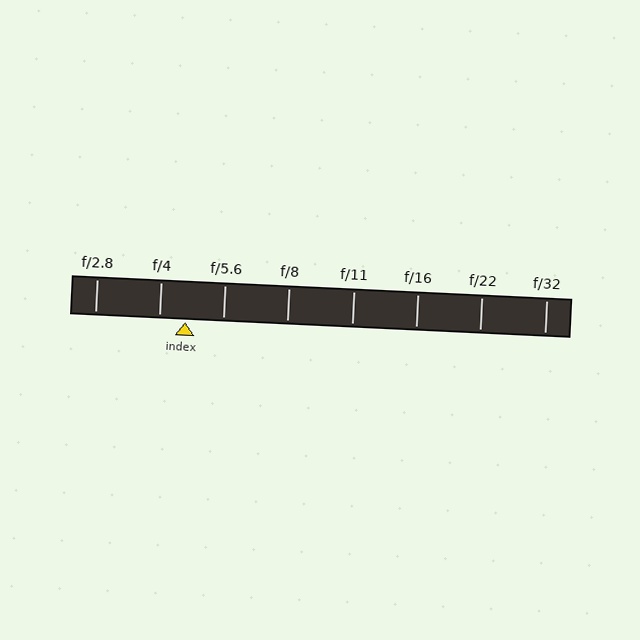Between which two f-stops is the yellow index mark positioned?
The index mark is between f/4 and f/5.6.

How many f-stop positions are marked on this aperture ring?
There are 8 f-stop positions marked.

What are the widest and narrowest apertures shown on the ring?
The widest aperture shown is f/2.8 and the narrowest is f/32.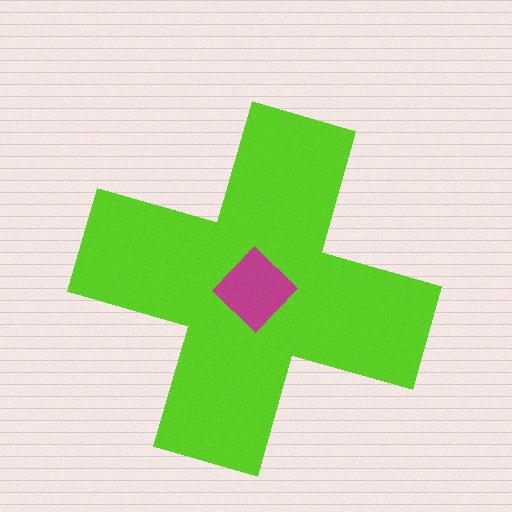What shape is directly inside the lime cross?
The magenta diamond.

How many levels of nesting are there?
2.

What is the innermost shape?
The magenta diamond.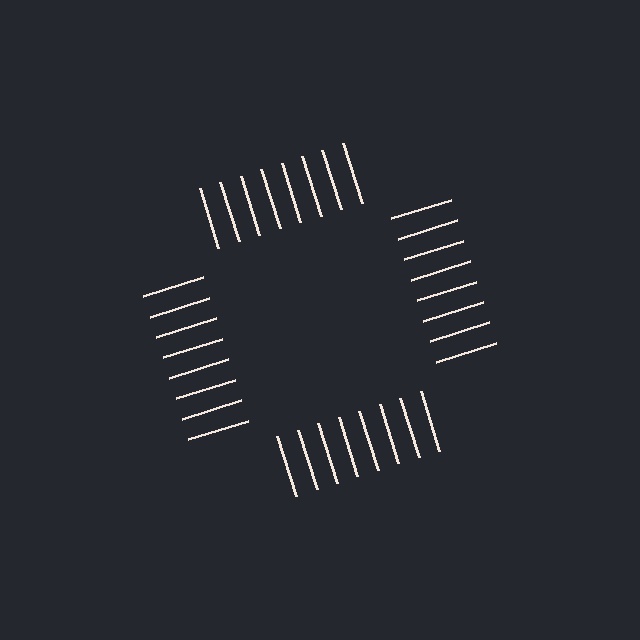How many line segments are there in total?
32 — 8 along each of the 4 edges.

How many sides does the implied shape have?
4 sides — the line-ends trace a square.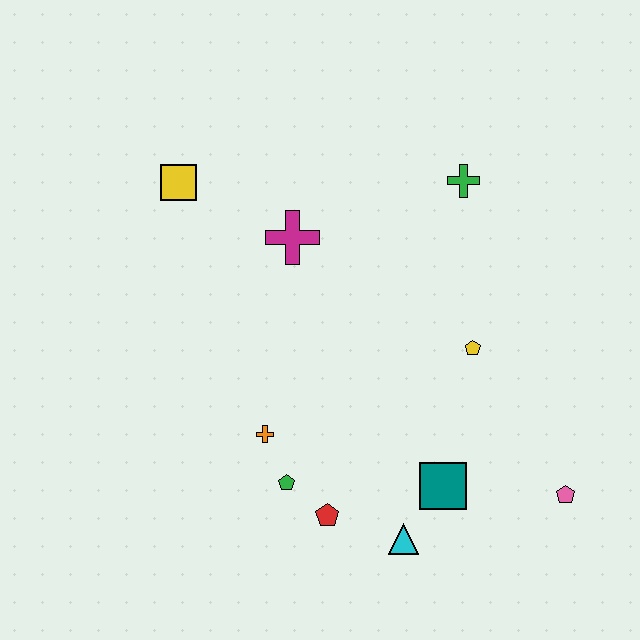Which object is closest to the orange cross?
The green pentagon is closest to the orange cross.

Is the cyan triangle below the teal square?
Yes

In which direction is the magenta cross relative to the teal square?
The magenta cross is above the teal square.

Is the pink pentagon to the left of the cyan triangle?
No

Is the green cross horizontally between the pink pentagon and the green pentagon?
Yes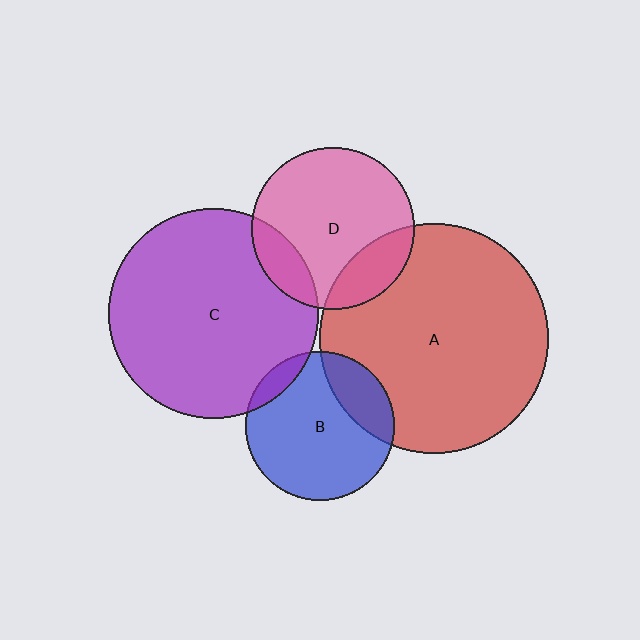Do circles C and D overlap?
Yes.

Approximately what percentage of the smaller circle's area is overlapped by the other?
Approximately 15%.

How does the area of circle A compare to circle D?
Approximately 2.0 times.